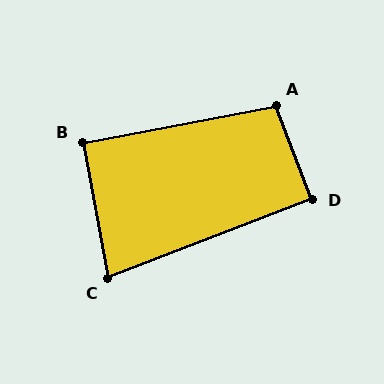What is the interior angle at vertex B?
Approximately 90 degrees (approximately right).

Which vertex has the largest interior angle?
A, at approximately 100 degrees.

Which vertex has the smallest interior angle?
C, at approximately 80 degrees.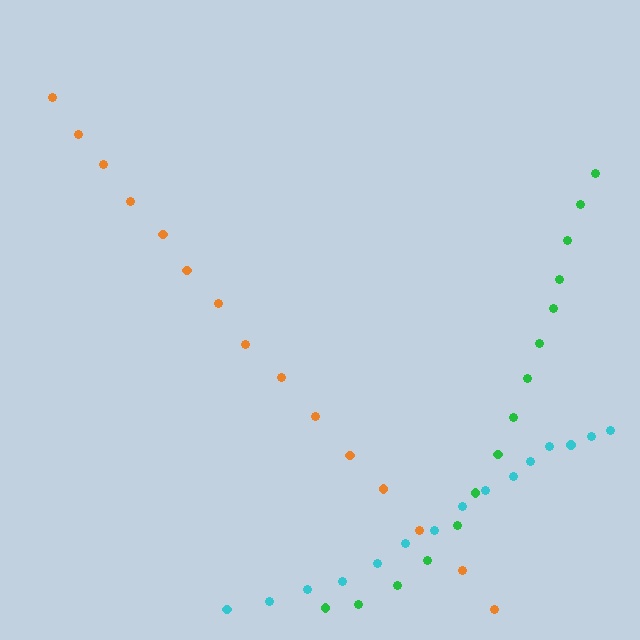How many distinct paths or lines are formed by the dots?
There are 3 distinct paths.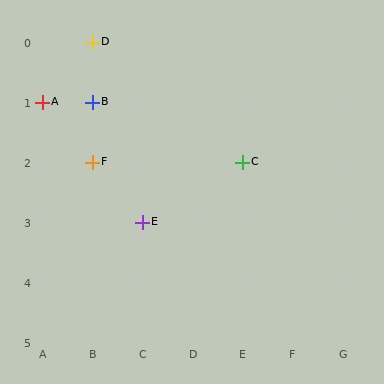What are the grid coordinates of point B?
Point B is at grid coordinates (B, 1).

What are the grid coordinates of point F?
Point F is at grid coordinates (B, 2).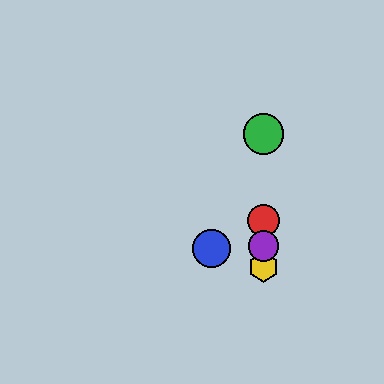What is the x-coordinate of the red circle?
The red circle is at x≈263.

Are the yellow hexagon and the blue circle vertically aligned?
No, the yellow hexagon is at x≈263 and the blue circle is at x≈211.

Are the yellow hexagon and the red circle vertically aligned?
Yes, both are at x≈263.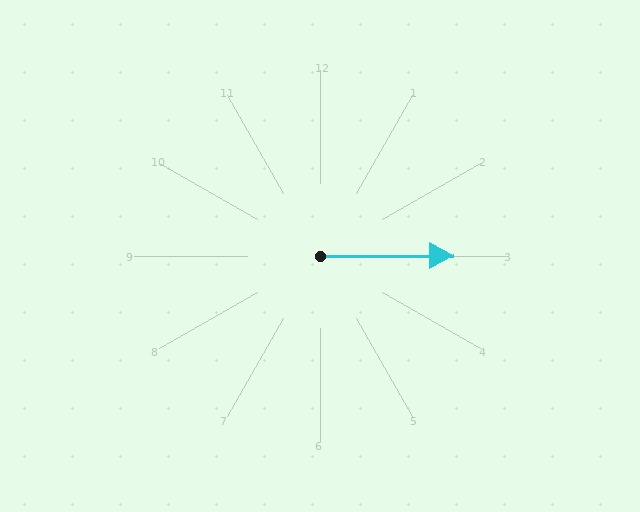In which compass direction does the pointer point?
East.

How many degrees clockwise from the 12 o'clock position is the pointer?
Approximately 90 degrees.